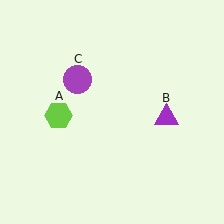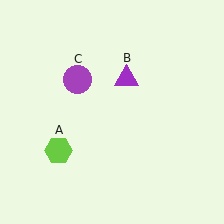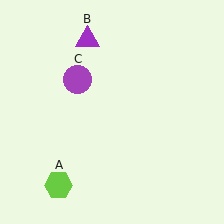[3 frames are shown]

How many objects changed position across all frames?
2 objects changed position: lime hexagon (object A), purple triangle (object B).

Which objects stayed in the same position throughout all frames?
Purple circle (object C) remained stationary.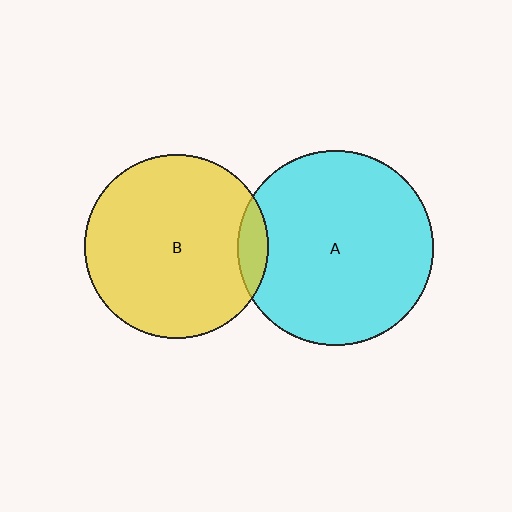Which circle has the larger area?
Circle A (cyan).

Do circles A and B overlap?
Yes.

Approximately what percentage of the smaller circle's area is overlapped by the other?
Approximately 10%.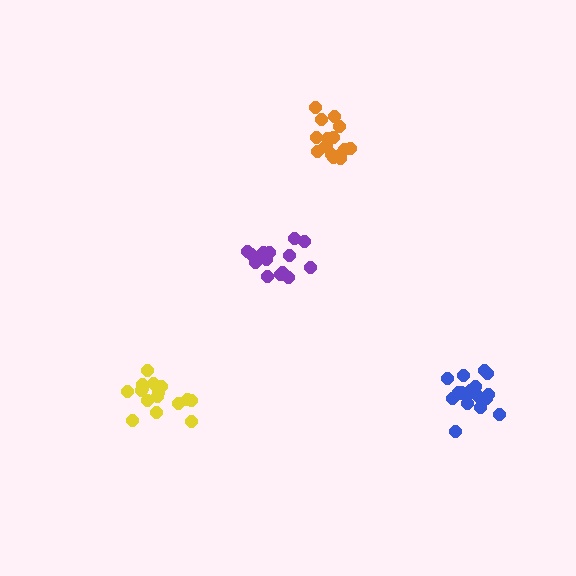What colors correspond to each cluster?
The clusters are colored: purple, blue, yellow, orange.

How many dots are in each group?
Group 1: 15 dots, Group 2: 19 dots, Group 3: 17 dots, Group 4: 15 dots (66 total).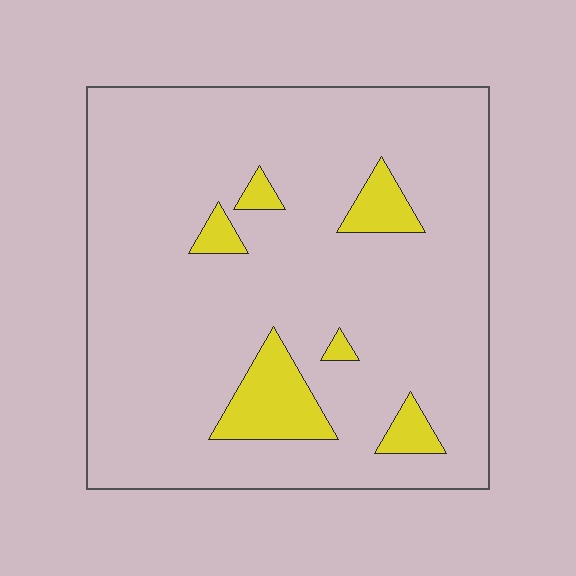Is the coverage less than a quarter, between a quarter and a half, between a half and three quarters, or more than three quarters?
Less than a quarter.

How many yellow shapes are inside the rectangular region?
6.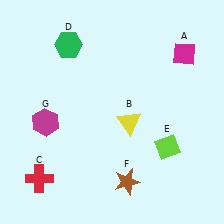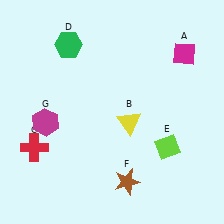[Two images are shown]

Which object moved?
The red cross (C) moved up.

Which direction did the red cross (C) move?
The red cross (C) moved up.